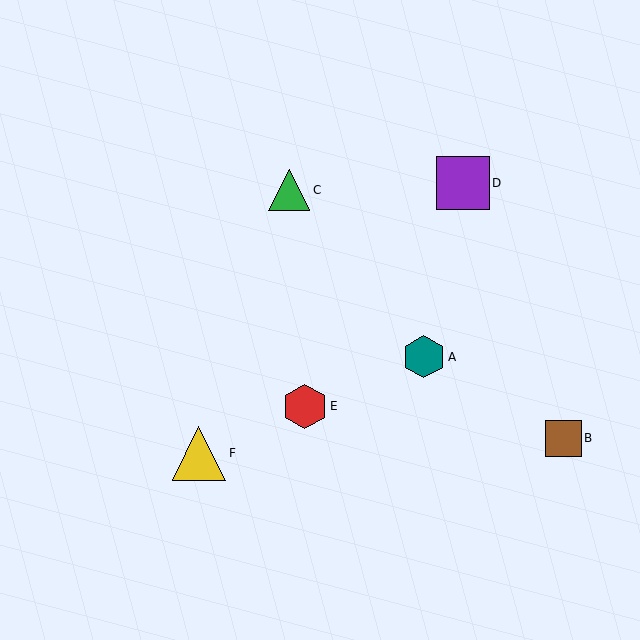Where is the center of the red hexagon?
The center of the red hexagon is at (305, 406).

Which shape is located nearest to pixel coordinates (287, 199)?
The green triangle (labeled C) at (289, 190) is nearest to that location.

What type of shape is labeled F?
Shape F is a yellow triangle.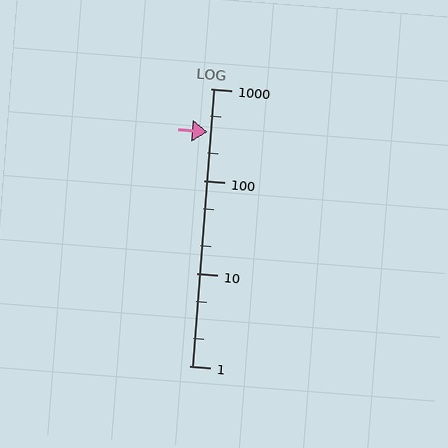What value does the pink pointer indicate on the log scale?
The pointer indicates approximately 340.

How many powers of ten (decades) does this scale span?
The scale spans 3 decades, from 1 to 1000.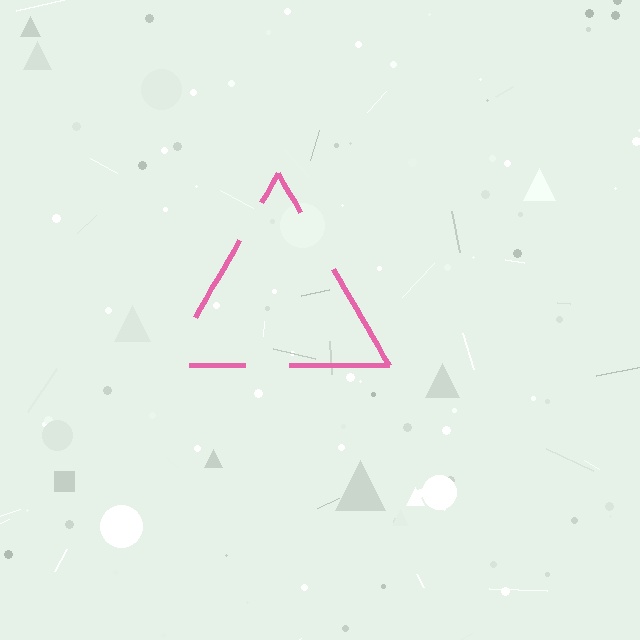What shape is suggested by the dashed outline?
The dashed outline suggests a triangle.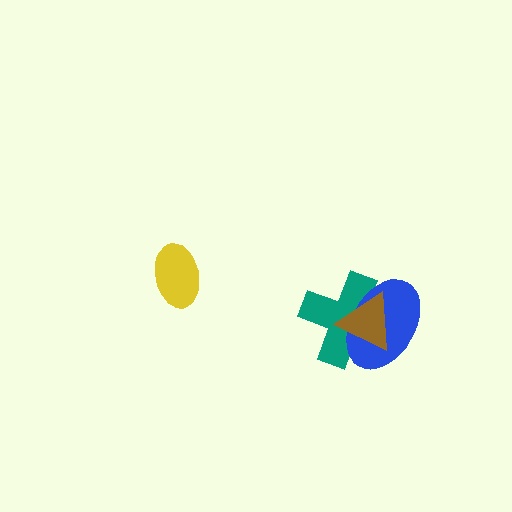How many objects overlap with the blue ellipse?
2 objects overlap with the blue ellipse.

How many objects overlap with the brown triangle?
2 objects overlap with the brown triangle.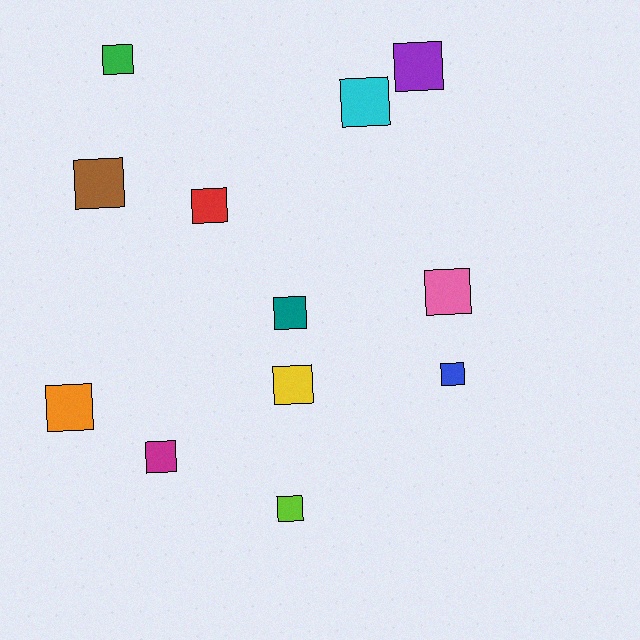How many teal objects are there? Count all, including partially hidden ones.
There is 1 teal object.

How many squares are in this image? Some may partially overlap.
There are 12 squares.